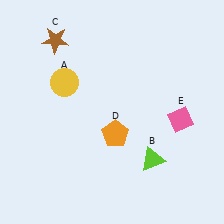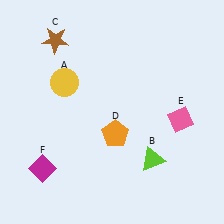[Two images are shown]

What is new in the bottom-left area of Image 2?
A magenta diamond (F) was added in the bottom-left area of Image 2.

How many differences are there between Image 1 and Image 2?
There is 1 difference between the two images.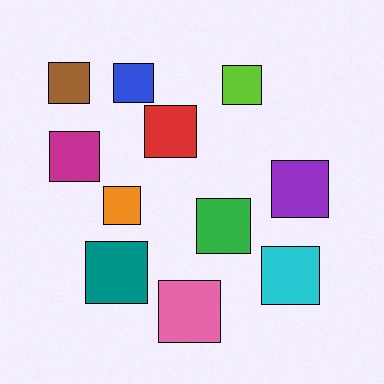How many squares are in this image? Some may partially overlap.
There are 11 squares.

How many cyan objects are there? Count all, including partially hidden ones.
There is 1 cyan object.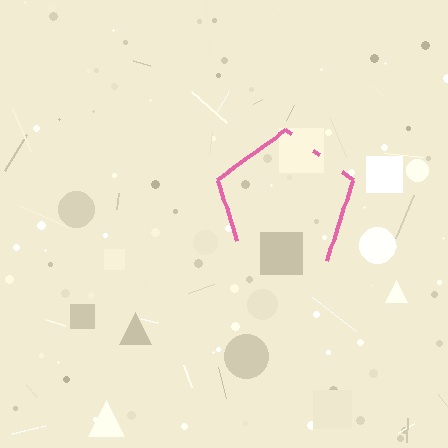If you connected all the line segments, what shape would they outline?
They would outline a pentagon.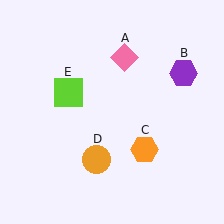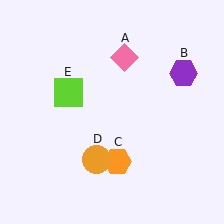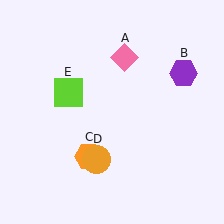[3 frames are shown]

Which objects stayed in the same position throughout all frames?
Pink diamond (object A) and purple hexagon (object B) and orange circle (object D) and lime square (object E) remained stationary.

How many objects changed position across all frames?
1 object changed position: orange hexagon (object C).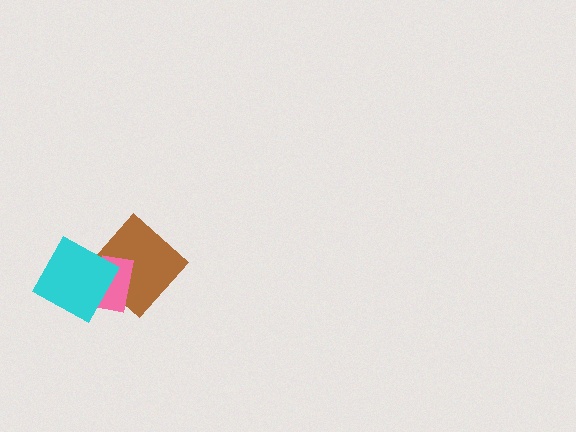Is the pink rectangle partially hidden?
Yes, it is partially covered by another shape.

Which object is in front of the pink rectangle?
The cyan square is in front of the pink rectangle.